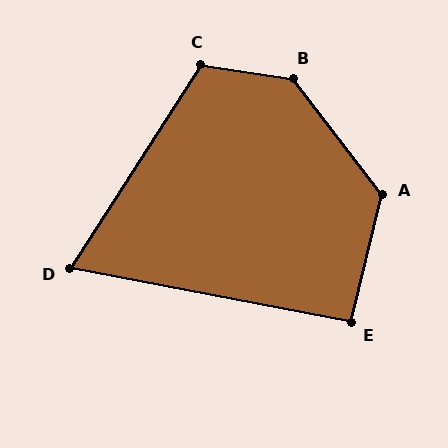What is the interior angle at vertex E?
Approximately 93 degrees (approximately right).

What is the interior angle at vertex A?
Approximately 129 degrees (obtuse).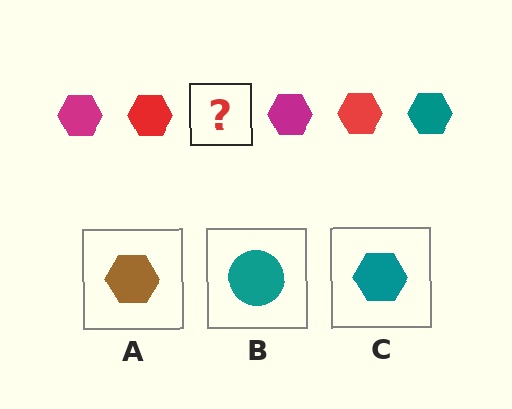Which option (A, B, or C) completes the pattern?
C.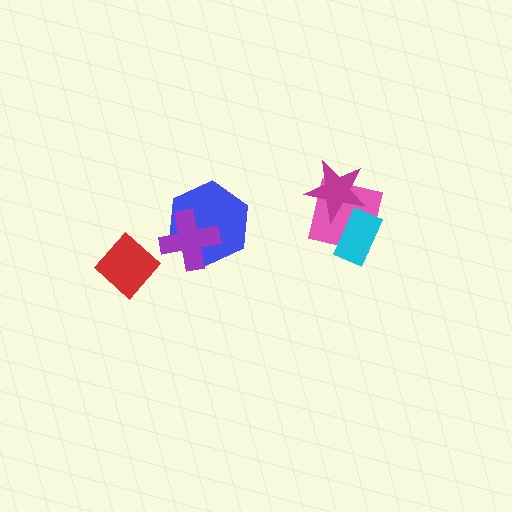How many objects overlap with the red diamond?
0 objects overlap with the red diamond.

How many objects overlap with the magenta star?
2 objects overlap with the magenta star.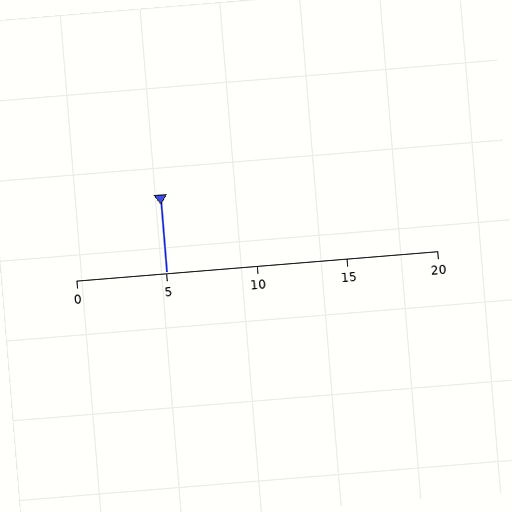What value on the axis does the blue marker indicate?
The marker indicates approximately 5.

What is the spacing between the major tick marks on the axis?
The major ticks are spaced 5 apart.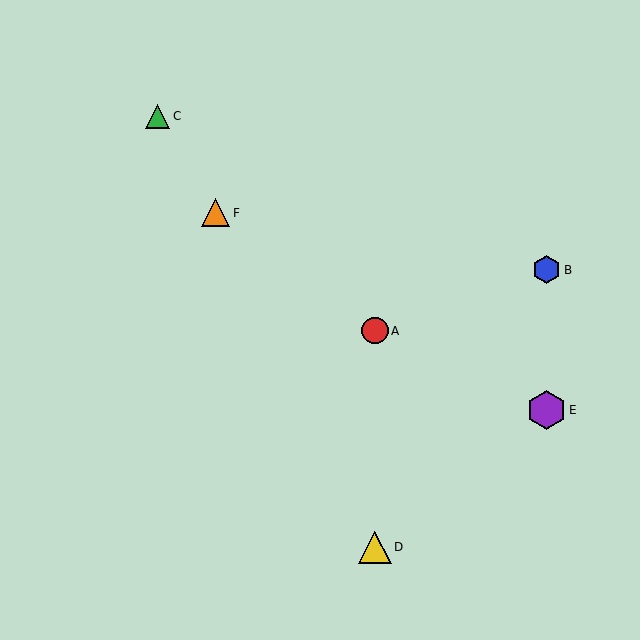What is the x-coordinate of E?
Object E is at x≈546.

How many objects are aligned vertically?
2 objects (A, D) are aligned vertically.